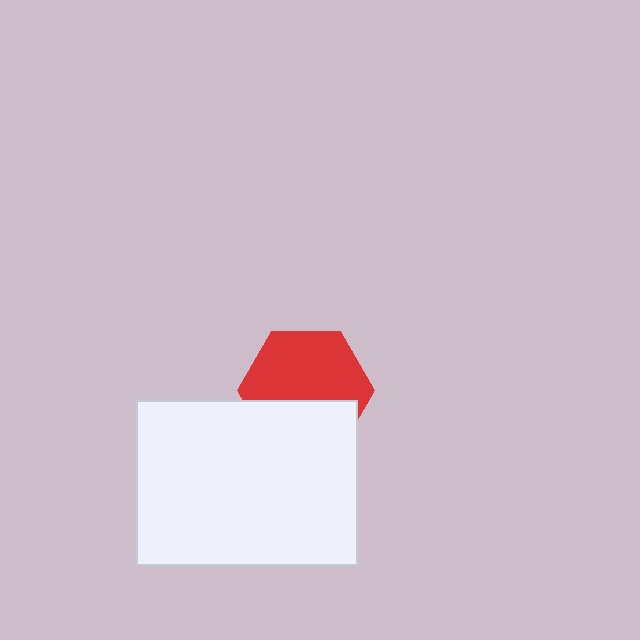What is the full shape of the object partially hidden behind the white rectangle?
The partially hidden object is a red hexagon.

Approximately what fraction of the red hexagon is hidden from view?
Roughly 39% of the red hexagon is hidden behind the white rectangle.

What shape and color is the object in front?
The object in front is a white rectangle.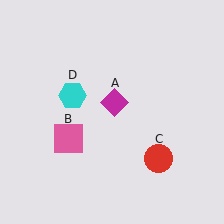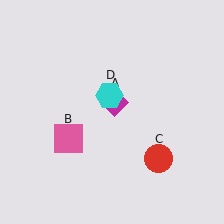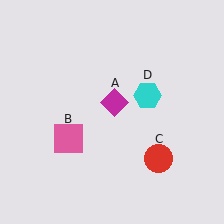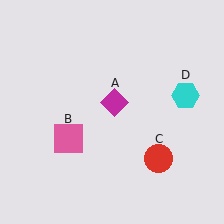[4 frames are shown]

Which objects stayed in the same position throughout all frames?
Magenta diamond (object A) and pink square (object B) and red circle (object C) remained stationary.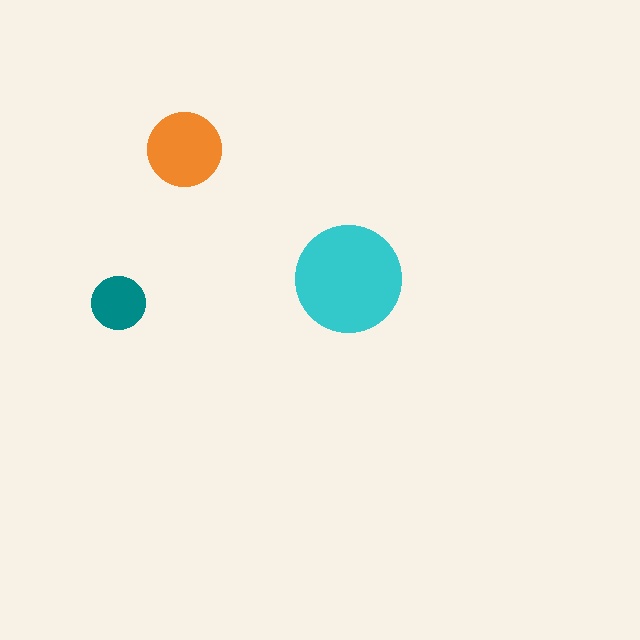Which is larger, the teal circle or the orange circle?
The orange one.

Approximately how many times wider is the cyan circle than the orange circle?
About 1.5 times wider.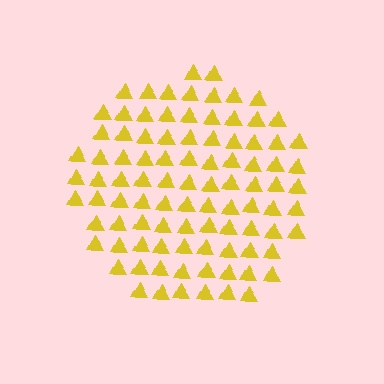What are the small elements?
The small elements are triangles.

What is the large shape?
The large shape is a circle.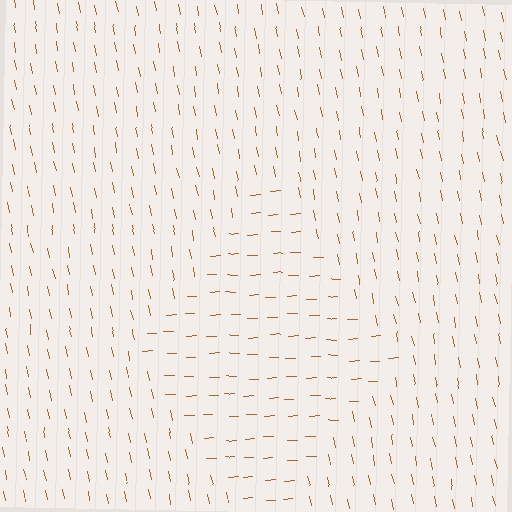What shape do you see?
I see a diamond.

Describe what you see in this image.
The image is filled with small brown line segments. A diamond region in the image has lines oriented differently from the surrounding lines, creating a visible texture boundary.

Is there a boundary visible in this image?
Yes, there is a texture boundary formed by a change in line orientation.